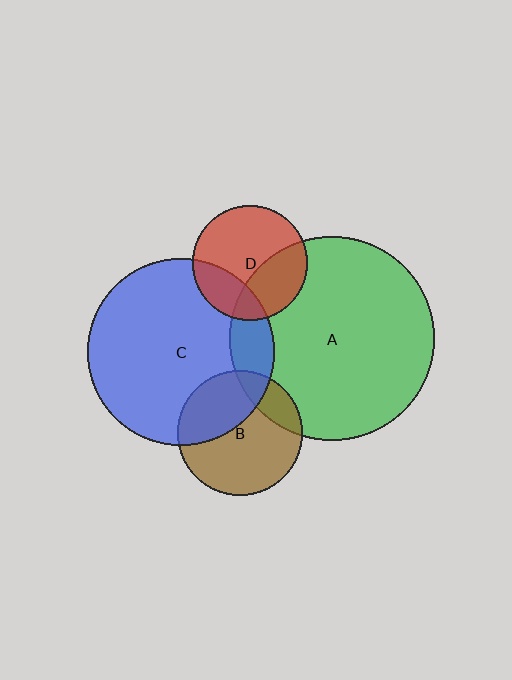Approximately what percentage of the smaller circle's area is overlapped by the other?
Approximately 35%.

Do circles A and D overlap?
Yes.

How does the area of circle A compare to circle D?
Approximately 3.1 times.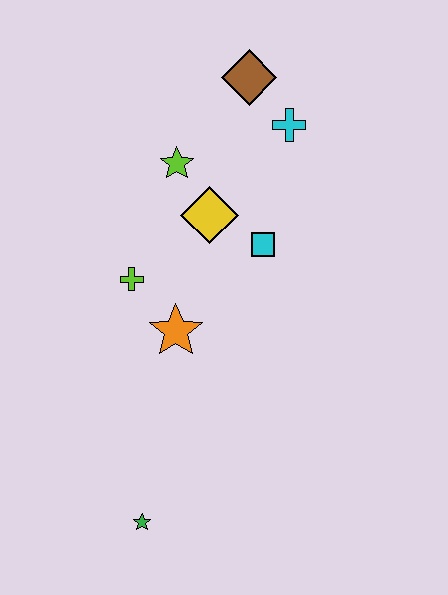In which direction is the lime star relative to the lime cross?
The lime star is above the lime cross.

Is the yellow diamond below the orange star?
No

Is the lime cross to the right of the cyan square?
No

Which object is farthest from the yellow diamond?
The green star is farthest from the yellow diamond.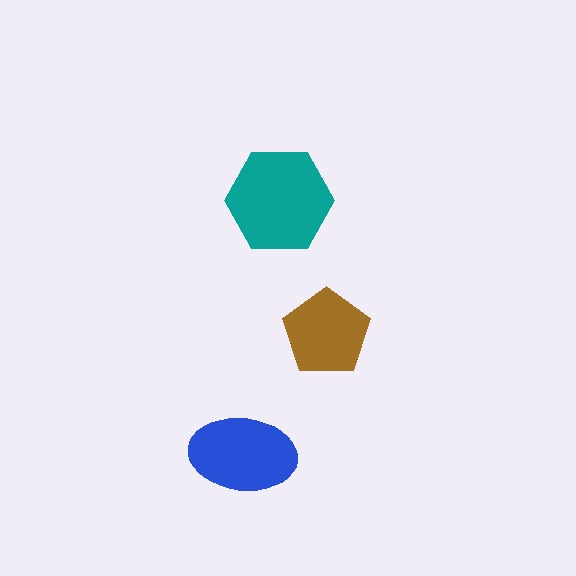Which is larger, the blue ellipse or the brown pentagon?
The blue ellipse.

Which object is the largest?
The teal hexagon.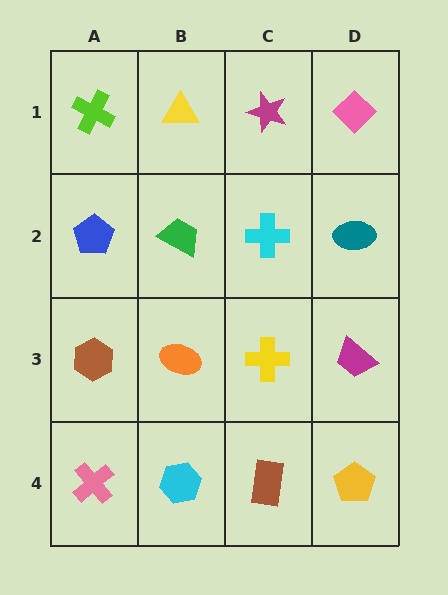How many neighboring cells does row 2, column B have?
4.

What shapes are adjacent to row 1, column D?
A teal ellipse (row 2, column D), a magenta star (row 1, column C).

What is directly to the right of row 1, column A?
A yellow triangle.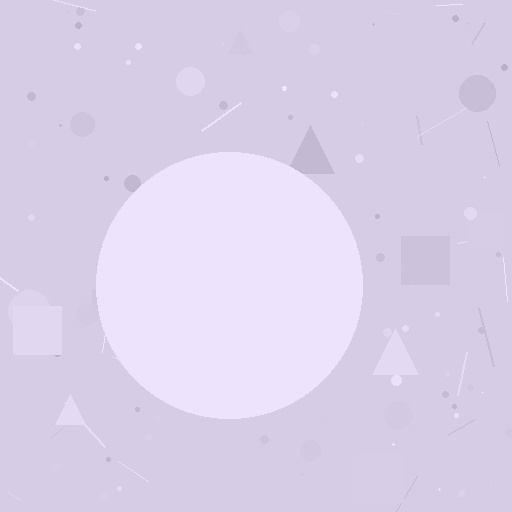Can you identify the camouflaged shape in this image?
The camouflaged shape is a circle.